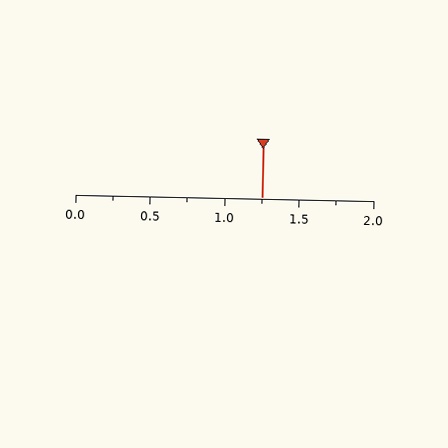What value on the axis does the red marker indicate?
The marker indicates approximately 1.25.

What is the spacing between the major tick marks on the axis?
The major ticks are spaced 0.5 apart.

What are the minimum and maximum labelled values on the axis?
The axis runs from 0.0 to 2.0.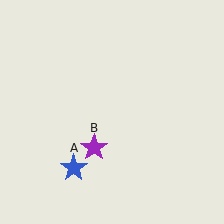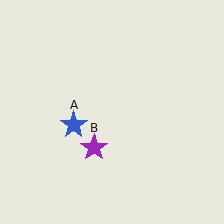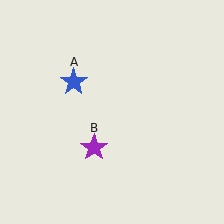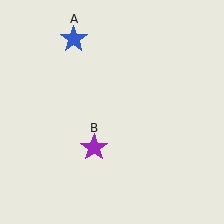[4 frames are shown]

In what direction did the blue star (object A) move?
The blue star (object A) moved up.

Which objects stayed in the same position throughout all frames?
Purple star (object B) remained stationary.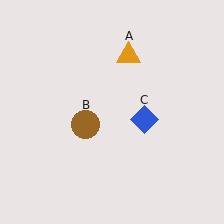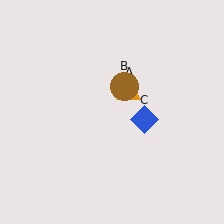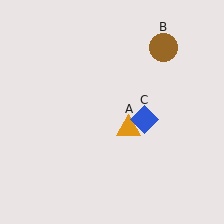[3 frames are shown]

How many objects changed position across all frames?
2 objects changed position: orange triangle (object A), brown circle (object B).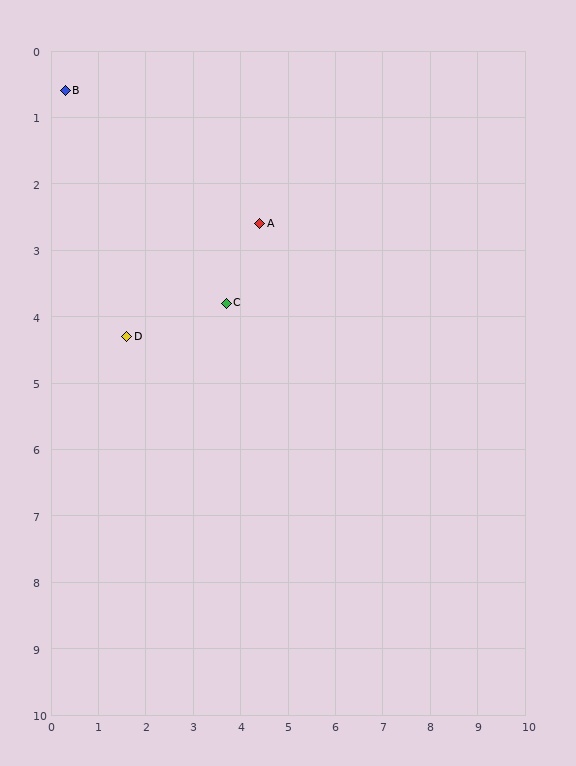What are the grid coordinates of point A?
Point A is at approximately (4.4, 2.6).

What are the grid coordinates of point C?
Point C is at approximately (3.7, 3.8).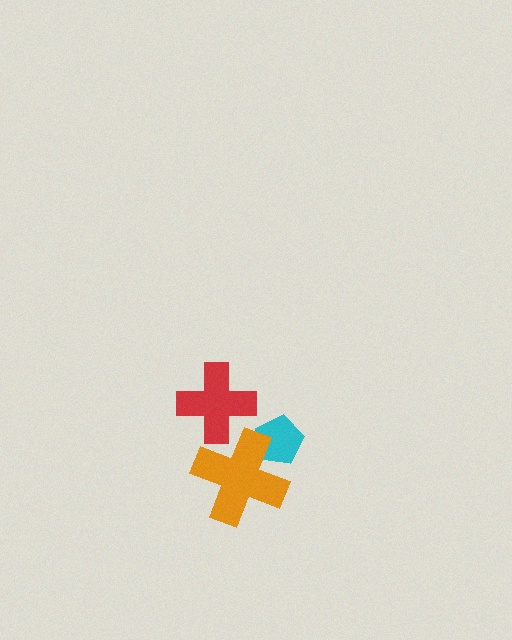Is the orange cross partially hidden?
No, no other shape covers it.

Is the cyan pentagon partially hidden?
Yes, it is partially covered by another shape.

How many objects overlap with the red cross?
1 object overlaps with the red cross.